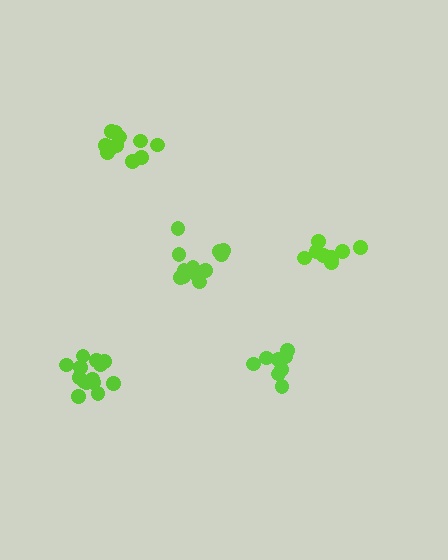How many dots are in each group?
Group 1: 11 dots, Group 2: 14 dots, Group 3: 12 dots, Group 4: 8 dots, Group 5: 9 dots (54 total).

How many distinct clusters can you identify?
There are 5 distinct clusters.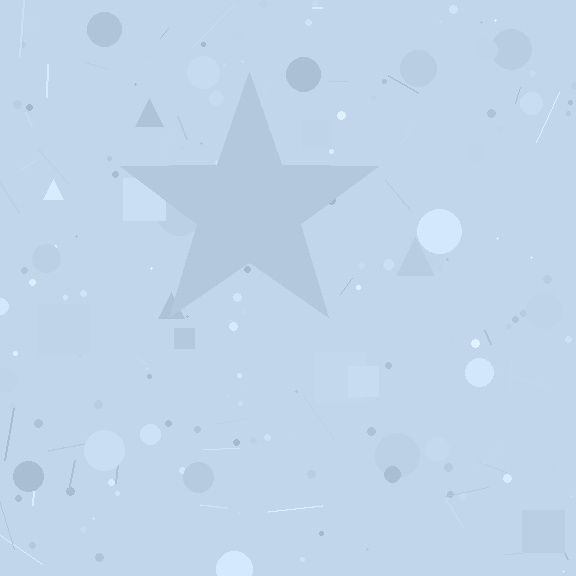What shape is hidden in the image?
A star is hidden in the image.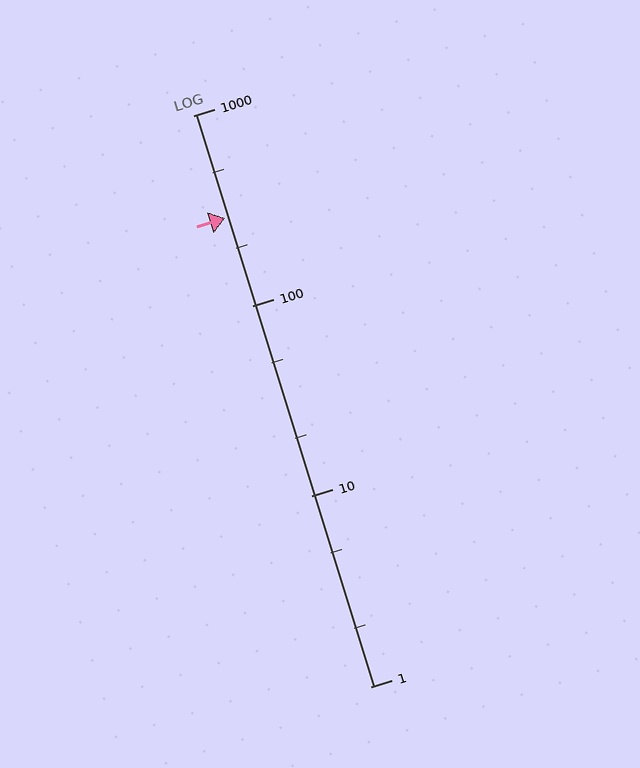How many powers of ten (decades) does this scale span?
The scale spans 3 decades, from 1 to 1000.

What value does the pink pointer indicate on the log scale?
The pointer indicates approximately 290.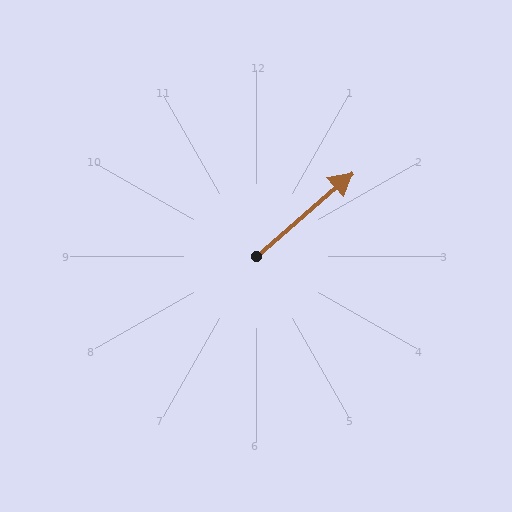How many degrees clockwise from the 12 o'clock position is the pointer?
Approximately 49 degrees.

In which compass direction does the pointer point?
Northeast.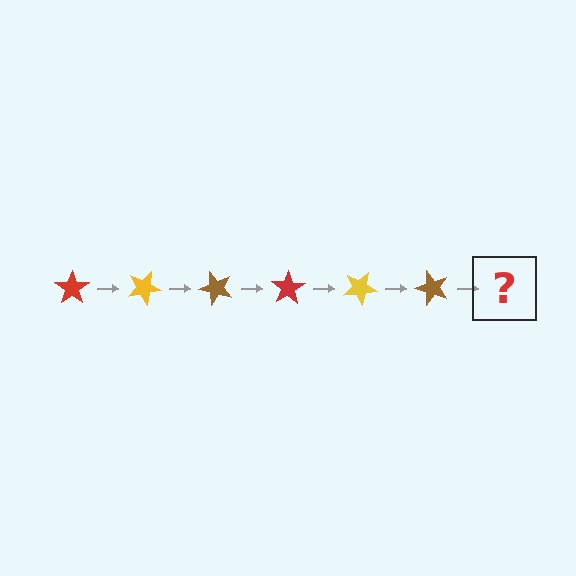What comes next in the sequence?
The next element should be a red star, rotated 150 degrees from the start.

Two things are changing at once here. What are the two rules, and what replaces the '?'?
The two rules are that it rotates 25 degrees each step and the color cycles through red, yellow, and brown. The '?' should be a red star, rotated 150 degrees from the start.